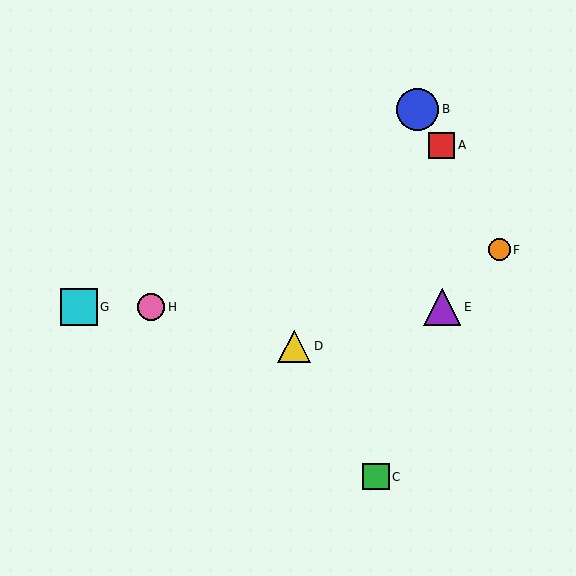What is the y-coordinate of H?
Object H is at y≈307.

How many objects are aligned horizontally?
3 objects (E, G, H) are aligned horizontally.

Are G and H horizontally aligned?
Yes, both are at y≈307.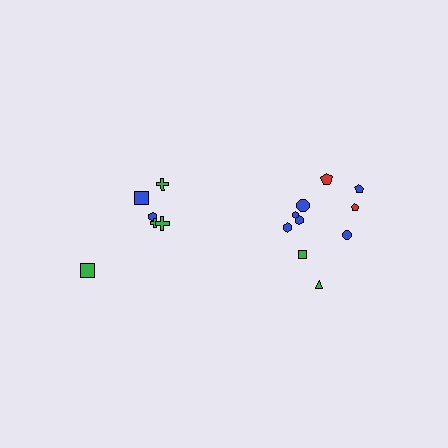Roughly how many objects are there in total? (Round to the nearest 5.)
Roughly 15 objects in total.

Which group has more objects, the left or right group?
The right group.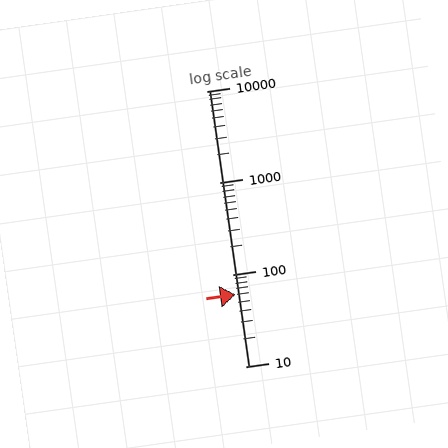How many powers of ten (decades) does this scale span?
The scale spans 3 decades, from 10 to 10000.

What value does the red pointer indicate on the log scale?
The pointer indicates approximately 60.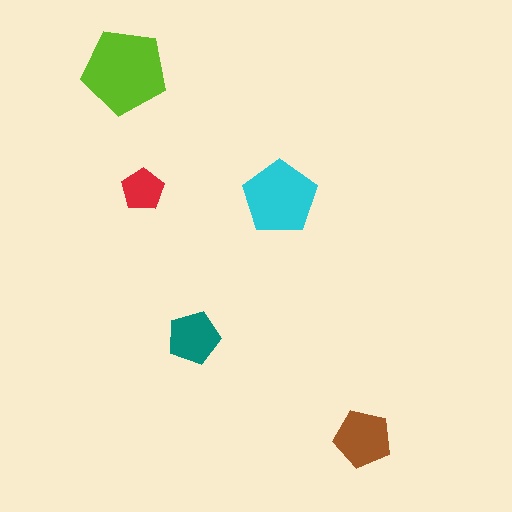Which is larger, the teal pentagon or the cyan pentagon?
The cyan one.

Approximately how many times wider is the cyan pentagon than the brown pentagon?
About 1.5 times wider.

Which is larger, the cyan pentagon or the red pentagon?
The cyan one.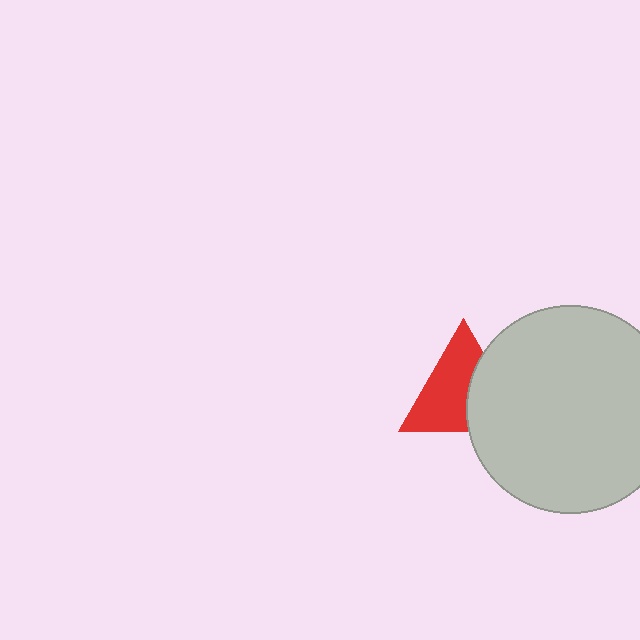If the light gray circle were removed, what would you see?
You would see the complete red triangle.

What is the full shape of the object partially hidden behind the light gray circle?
The partially hidden object is a red triangle.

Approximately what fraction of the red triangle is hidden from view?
Roughly 38% of the red triangle is hidden behind the light gray circle.